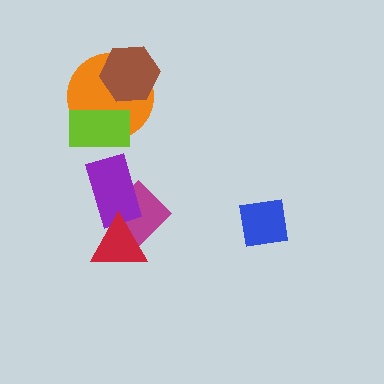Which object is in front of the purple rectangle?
The red triangle is in front of the purple rectangle.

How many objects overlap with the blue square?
0 objects overlap with the blue square.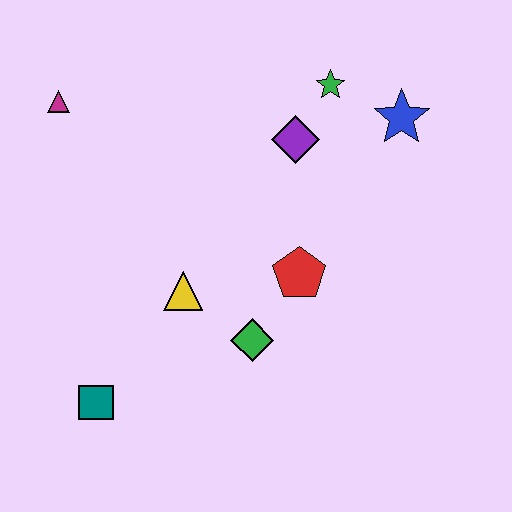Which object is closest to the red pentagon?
The green diamond is closest to the red pentagon.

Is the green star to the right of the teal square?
Yes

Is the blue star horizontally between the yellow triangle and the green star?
No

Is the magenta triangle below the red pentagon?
No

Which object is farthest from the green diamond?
The magenta triangle is farthest from the green diamond.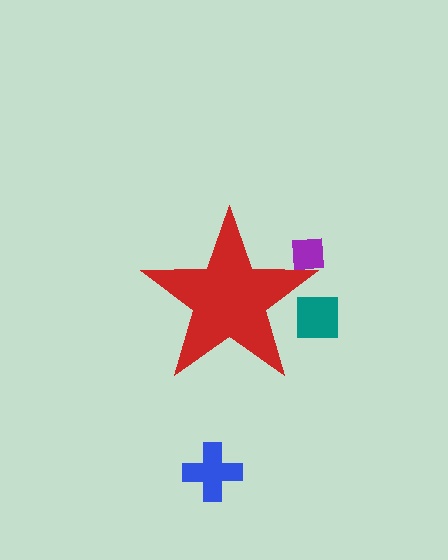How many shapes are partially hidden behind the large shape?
2 shapes are partially hidden.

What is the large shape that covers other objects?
A red star.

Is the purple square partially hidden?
Yes, the purple square is partially hidden behind the red star.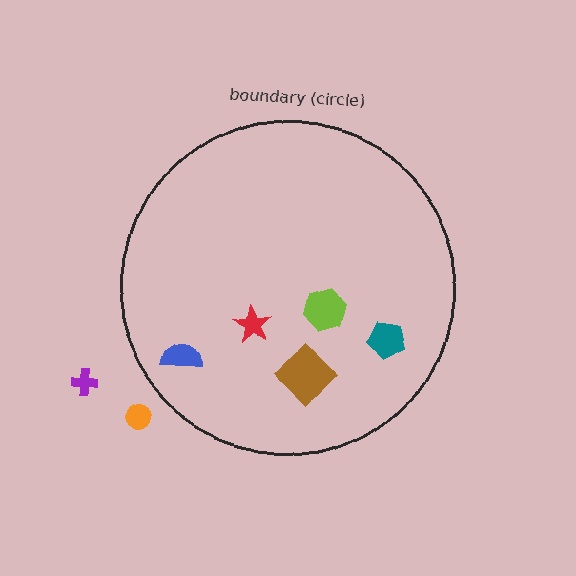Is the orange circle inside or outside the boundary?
Outside.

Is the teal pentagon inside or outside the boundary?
Inside.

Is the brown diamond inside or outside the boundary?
Inside.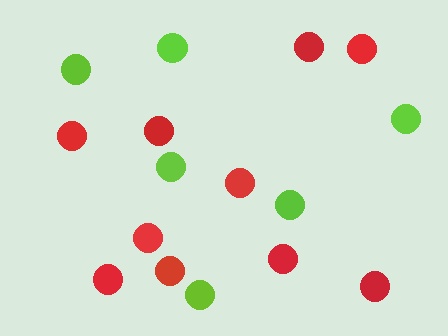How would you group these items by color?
There are 2 groups: one group of lime circles (6) and one group of red circles (10).